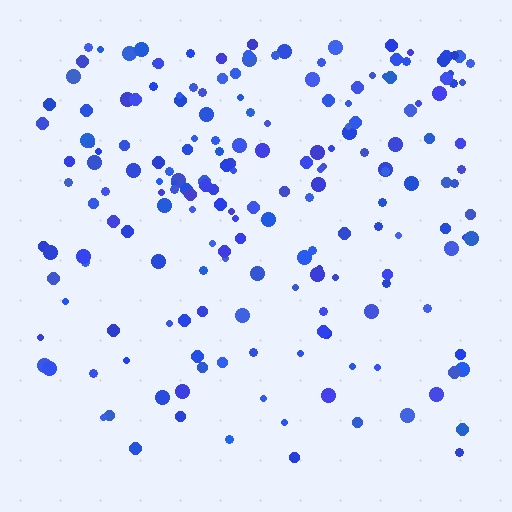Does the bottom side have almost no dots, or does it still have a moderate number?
Still a moderate number, just noticeably fewer than the top.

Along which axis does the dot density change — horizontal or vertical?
Vertical.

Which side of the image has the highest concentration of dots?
The top.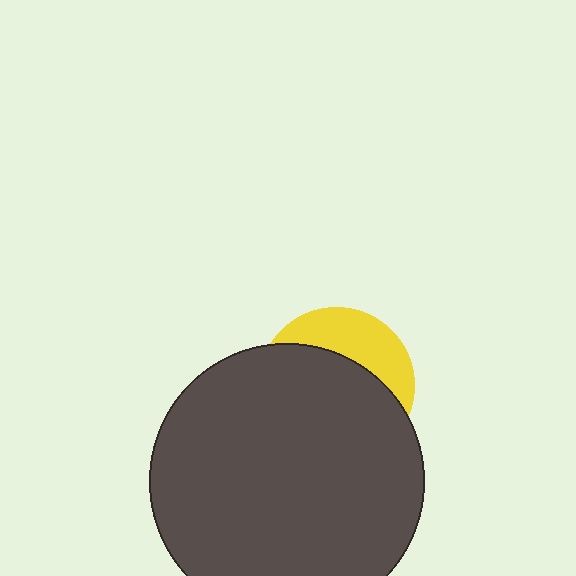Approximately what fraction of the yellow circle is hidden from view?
Roughly 68% of the yellow circle is hidden behind the dark gray circle.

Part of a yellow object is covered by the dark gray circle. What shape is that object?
It is a circle.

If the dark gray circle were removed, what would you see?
You would see the complete yellow circle.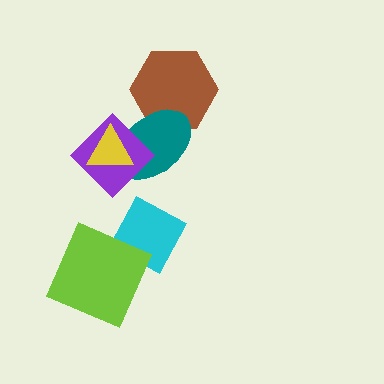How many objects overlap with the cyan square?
0 objects overlap with the cyan square.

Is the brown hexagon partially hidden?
Yes, it is partially covered by another shape.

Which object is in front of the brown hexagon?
The teal ellipse is in front of the brown hexagon.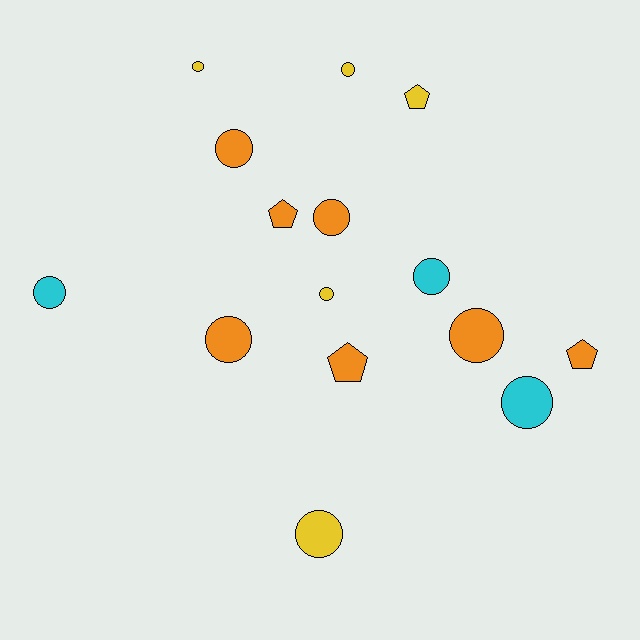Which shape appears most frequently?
Circle, with 11 objects.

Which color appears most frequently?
Orange, with 7 objects.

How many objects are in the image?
There are 15 objects.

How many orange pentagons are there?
There are 3 orange pentagons.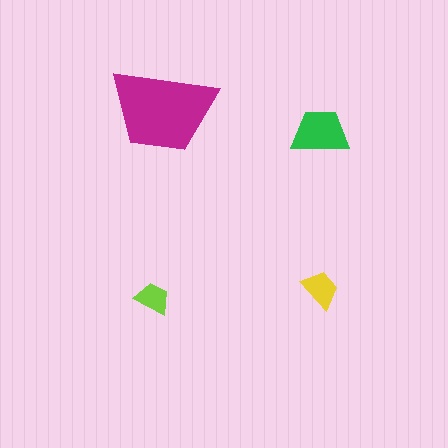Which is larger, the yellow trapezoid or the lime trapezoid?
The yellow one.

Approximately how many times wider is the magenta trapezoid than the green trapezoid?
About 2 times wider.